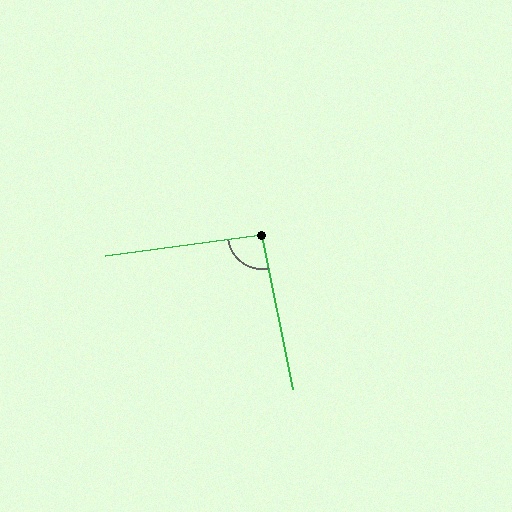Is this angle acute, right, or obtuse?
It is approximately a right angle.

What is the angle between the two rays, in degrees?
Approximately 93 degrees.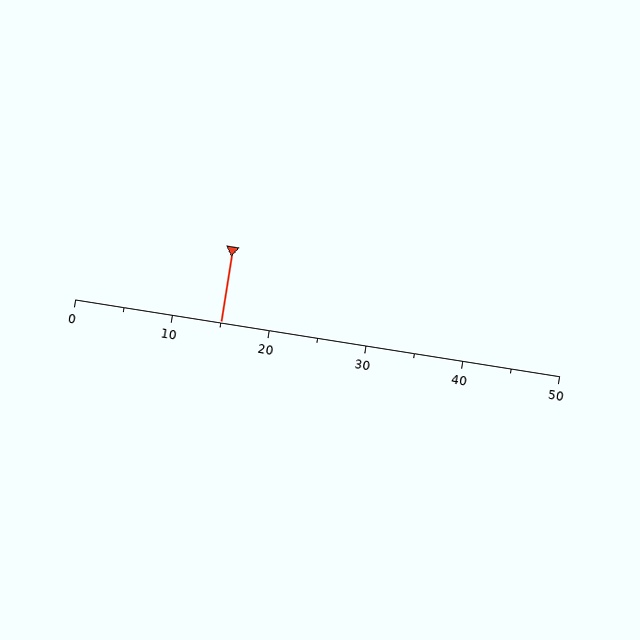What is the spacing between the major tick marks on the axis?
The major ticks are spaced 10 apart.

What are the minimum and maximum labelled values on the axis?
The axis runs from 0 to 50.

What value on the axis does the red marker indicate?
The marker indicates approximately 15.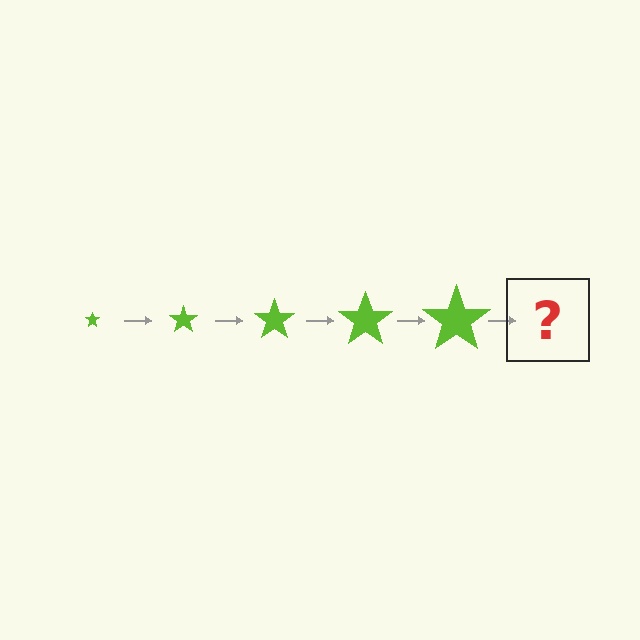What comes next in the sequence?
The next element should be a lime star, larger than the previous one.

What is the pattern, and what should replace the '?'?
The pattern is that the star gets progressively larger each step. The '?' should be a lime star, larger than the previous one.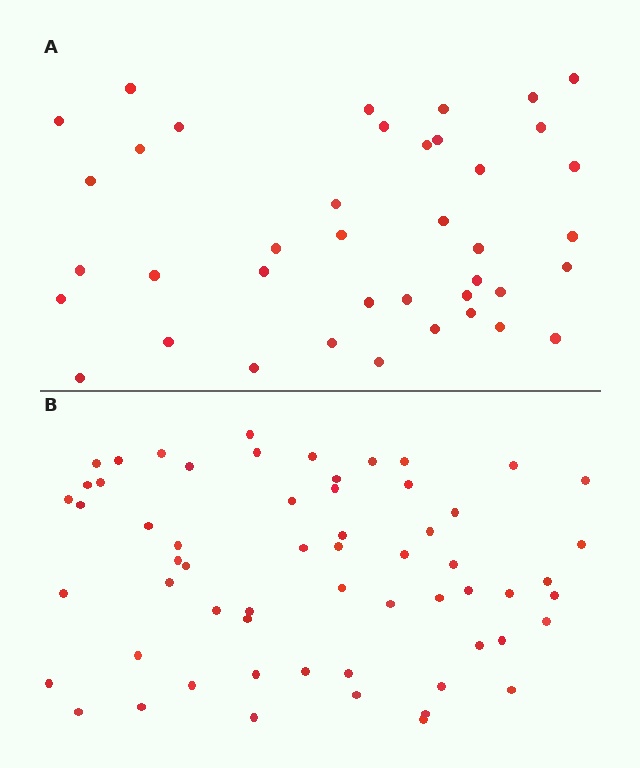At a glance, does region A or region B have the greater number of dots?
Region B (the bottom region) has more dots.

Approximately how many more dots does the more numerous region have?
Region B has approximately 20 more dots than region A.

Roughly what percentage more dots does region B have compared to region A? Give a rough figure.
About 50% more.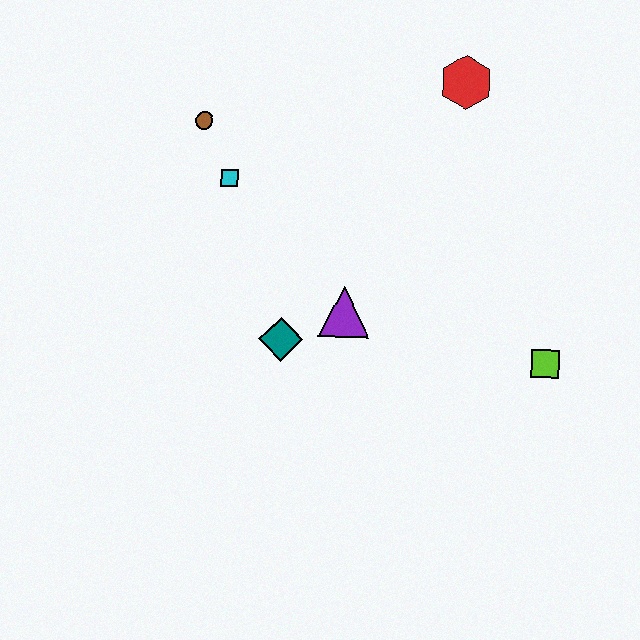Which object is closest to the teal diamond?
The purple triangle is closest to the teal diamond.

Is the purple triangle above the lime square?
Yes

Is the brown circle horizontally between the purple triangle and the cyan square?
No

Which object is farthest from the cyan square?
The lime square is farthest from the cyan square.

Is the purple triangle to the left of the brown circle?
No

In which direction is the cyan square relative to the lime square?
The cyan square is to the left of the lime square.